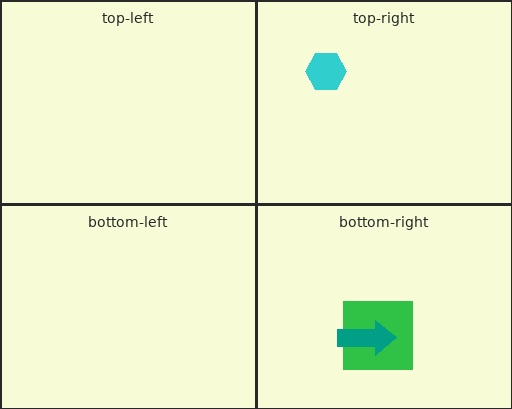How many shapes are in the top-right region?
1.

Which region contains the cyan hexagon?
The top-right region.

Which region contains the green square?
The bottom-right region.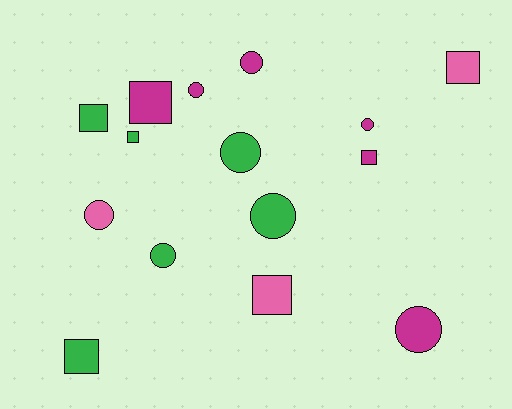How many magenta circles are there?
There are 4 magenta circles.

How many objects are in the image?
There are 15 objects.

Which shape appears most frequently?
Circle, with 8 objects.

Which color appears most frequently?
Green, with 6 objects.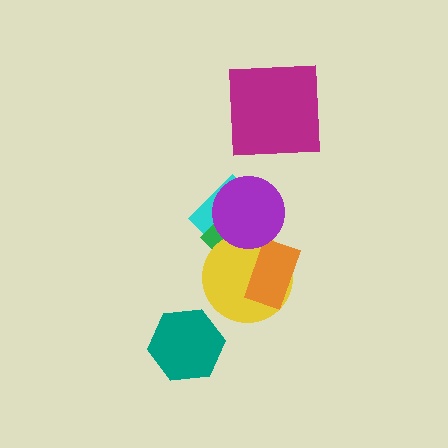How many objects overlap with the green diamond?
3 objects overlap with the green diamond.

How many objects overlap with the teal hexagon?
0 objects overlap with the teal hexagon.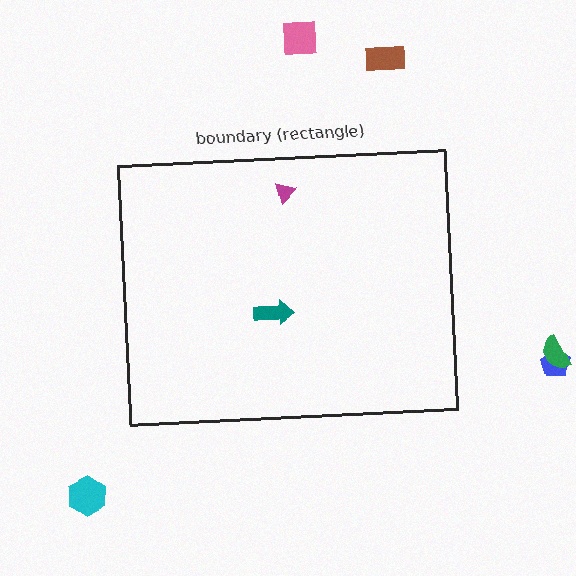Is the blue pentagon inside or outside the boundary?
Outside.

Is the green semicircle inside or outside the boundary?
Outside.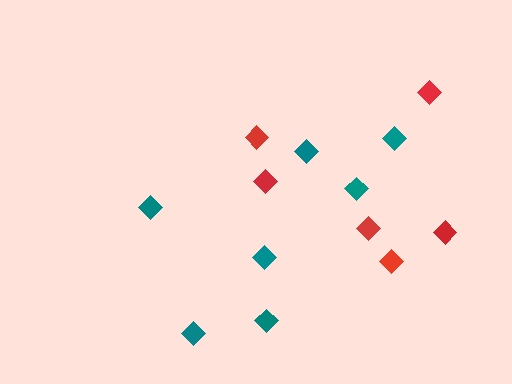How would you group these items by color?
There are 2 groups: one group of teal diamonds (7) and one group of red diamonds (6).